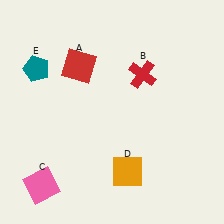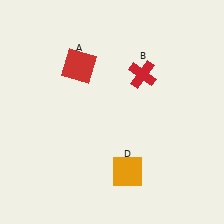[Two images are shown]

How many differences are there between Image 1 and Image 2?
There are 2 differences between the two images.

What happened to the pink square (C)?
The pink square (C) was removed in Image 2. It was in the bottom-left area of Image 1.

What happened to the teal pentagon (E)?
The teal pentagon (E) was removed in Image 2. It was in the top-left area of Image 1.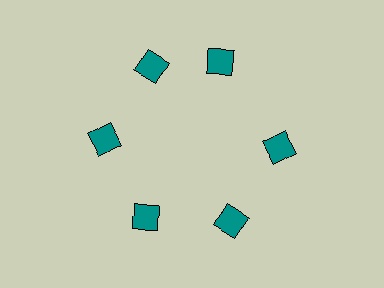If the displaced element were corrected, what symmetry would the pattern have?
It would have 6-fold rotational symmetry — the pattern would map onto itself every 60 degrees.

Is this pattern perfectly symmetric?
No. The 6 teal squares are arranged in a ring, but one element near the 1 o'clock position is rotated out of alignment along the ring, breaking the 6-fold rotational symmetry.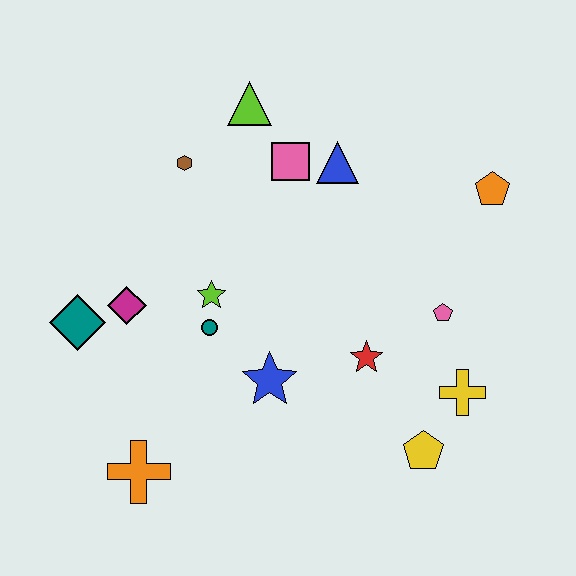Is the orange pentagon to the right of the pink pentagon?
Yes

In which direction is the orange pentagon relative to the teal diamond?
The orange pentagon is to the right of the teal diamond.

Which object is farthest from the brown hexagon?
The yellow pentagon is farthest from the brown hexagon.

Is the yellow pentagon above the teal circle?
No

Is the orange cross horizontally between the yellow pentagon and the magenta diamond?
Yes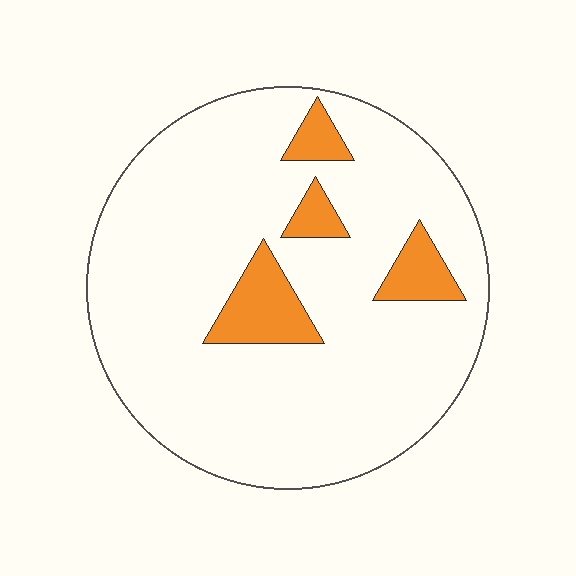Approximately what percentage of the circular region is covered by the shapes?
Approximately 10%.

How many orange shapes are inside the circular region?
4.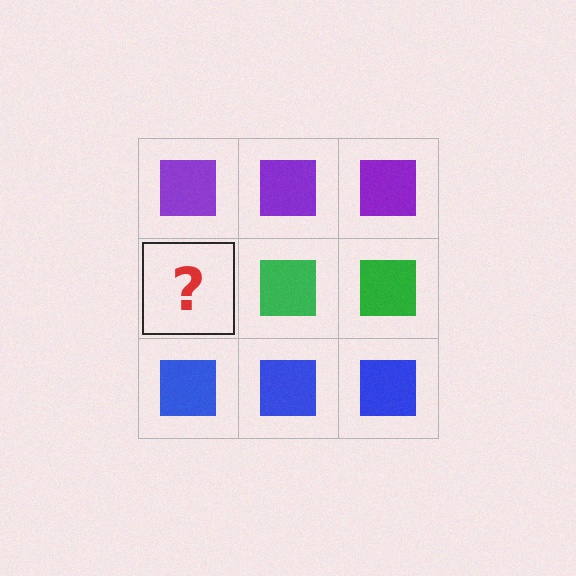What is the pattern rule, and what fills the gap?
The rule is that each row has a consistent color. The gap should be filled with a green square.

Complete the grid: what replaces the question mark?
The question mark should be replaced with a green square.